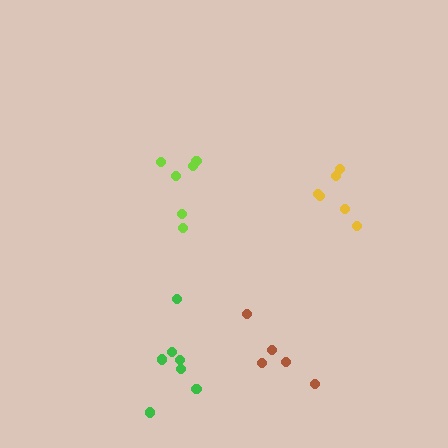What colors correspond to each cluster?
The clusters are colored: yellow, green, brown, lime.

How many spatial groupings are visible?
There are 4 spatial groupings.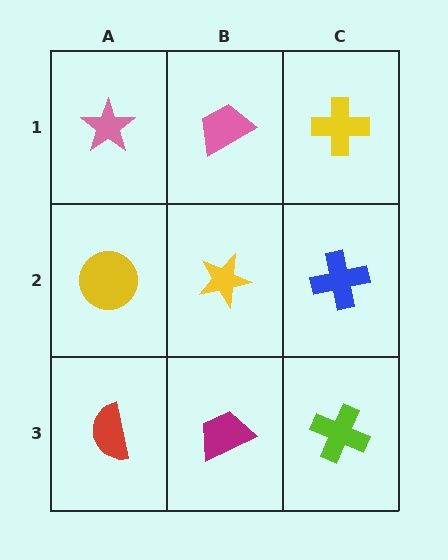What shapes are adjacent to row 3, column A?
A yellow circle (row 2, column A), a magenta trapezoid (row 3, column B).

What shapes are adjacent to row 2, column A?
A pink star (row 1, column A), a red semicircle (row 3, column A), a yellow star (row 2, column B).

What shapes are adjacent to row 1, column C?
A blue cross (row 2, column C), a pink trapezoid (row 1, column B).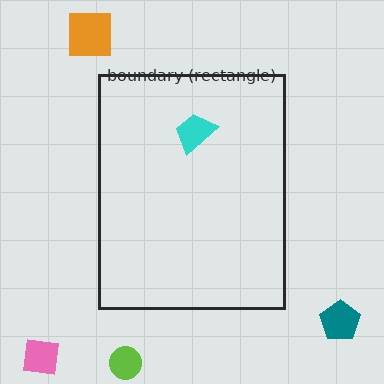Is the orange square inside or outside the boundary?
Outside.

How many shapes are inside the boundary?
1 inside, 4 outside.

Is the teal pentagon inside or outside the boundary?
Outside.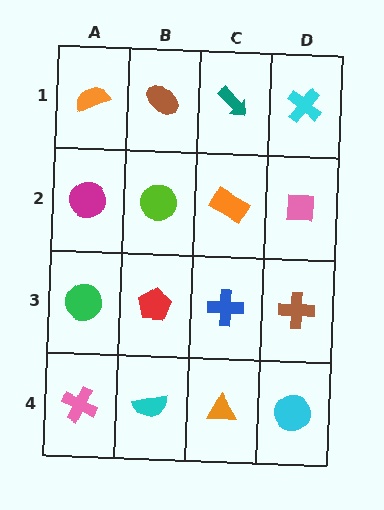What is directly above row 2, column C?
A teal arrow.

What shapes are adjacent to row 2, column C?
A teal arrow (row 1, column C), a blue cross (row 3, column C), a lime circle (row 2, column B), a pink square (row 2, column D).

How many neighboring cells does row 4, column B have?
3.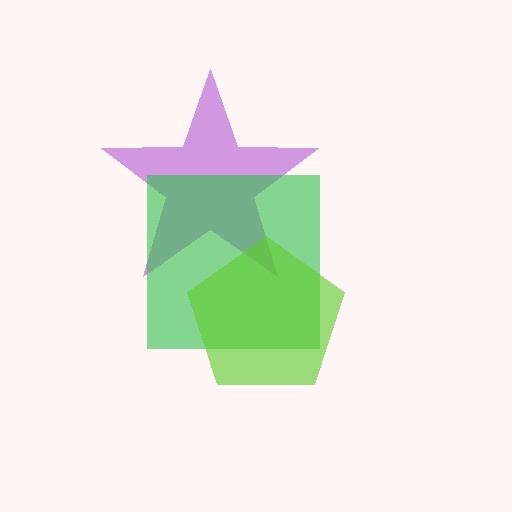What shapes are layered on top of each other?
The layered shapes are: a purple star, a green square, a lime pentagon.